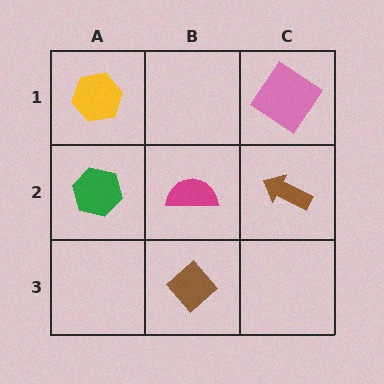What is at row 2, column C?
A brown arrow.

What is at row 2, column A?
A green hexagon.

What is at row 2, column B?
A magenta semicircle.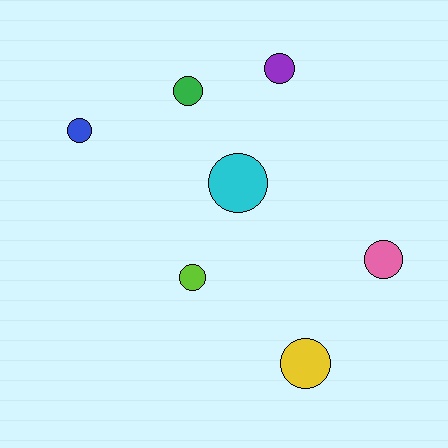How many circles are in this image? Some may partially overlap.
There are 7 circles.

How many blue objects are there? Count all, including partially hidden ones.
There is 1 blue object.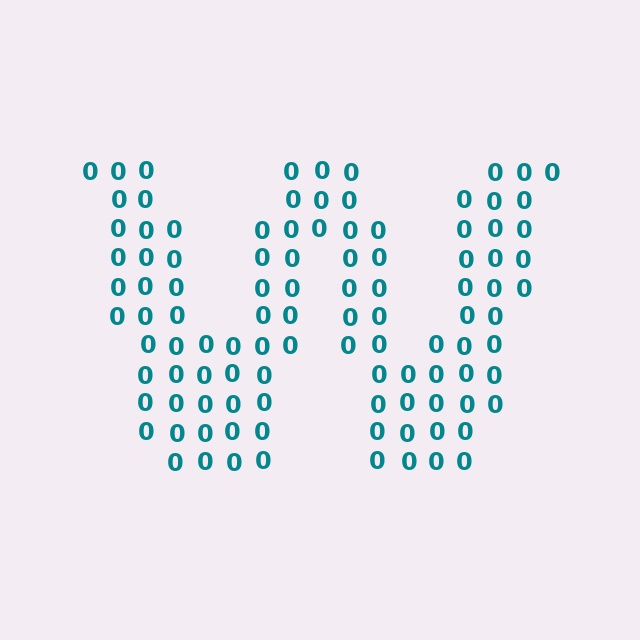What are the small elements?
The small elements are digit 0's.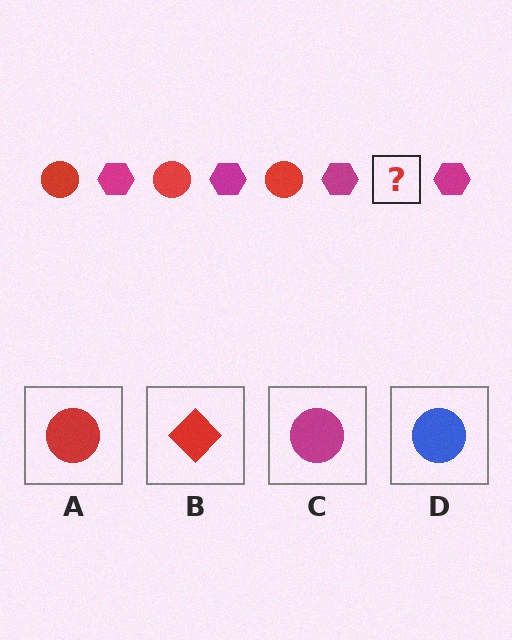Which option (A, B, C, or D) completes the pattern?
A.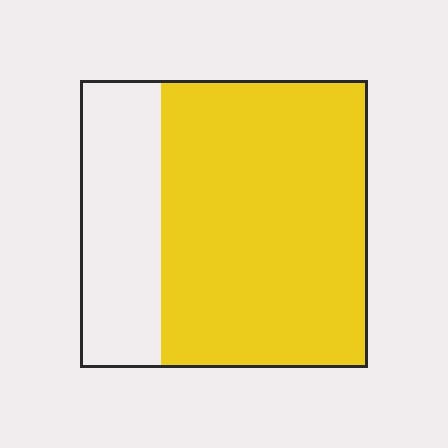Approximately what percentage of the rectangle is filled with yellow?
Approximately 70%.